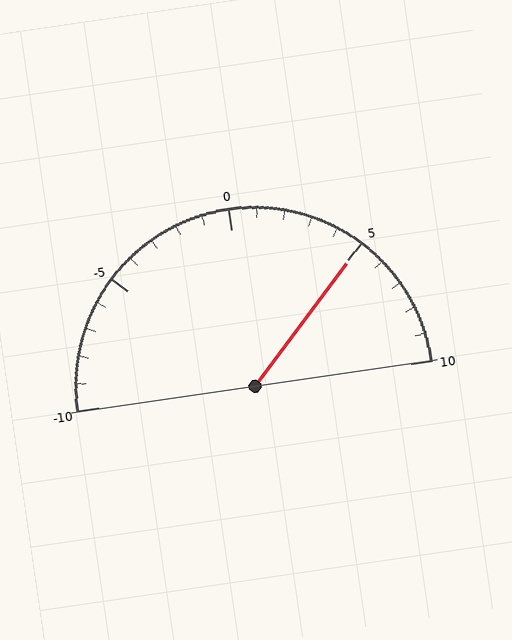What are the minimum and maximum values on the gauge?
The gauge ranges from -10 to 10.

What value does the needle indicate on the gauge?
The needle indicates approximately 5.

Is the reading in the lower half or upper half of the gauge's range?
The reading is in the upper half of the range (-10 to 10).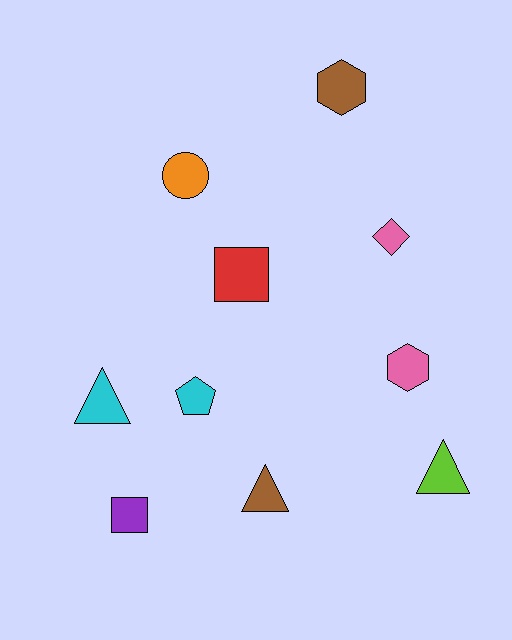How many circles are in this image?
There is 1 circle.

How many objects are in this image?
There are 10 objects.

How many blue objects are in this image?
There are no blue objects.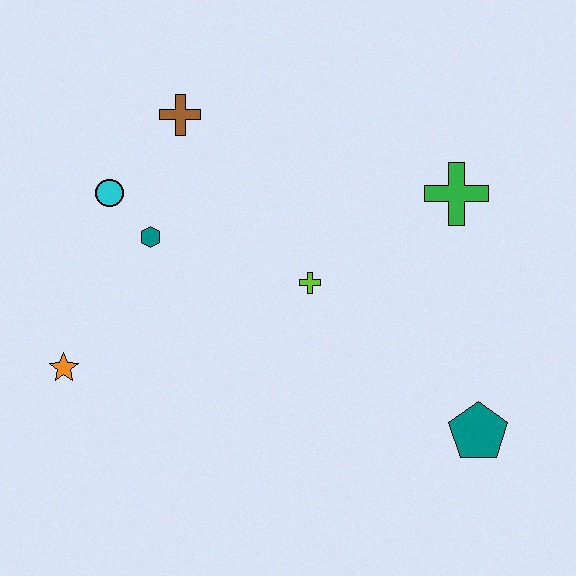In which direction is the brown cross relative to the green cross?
The brown cross is to the left of the green cross.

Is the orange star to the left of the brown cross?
Yes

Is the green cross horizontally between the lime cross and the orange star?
No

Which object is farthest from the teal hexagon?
The teal pentagon is farthest from the teal hexagon.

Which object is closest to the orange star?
The teal hexagon is closest to the orange star.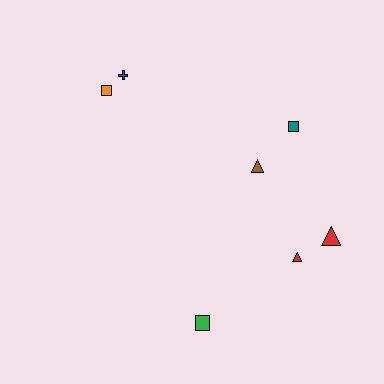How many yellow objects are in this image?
There are no yellow objects.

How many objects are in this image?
There are 7 objects.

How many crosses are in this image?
There is 1 cross.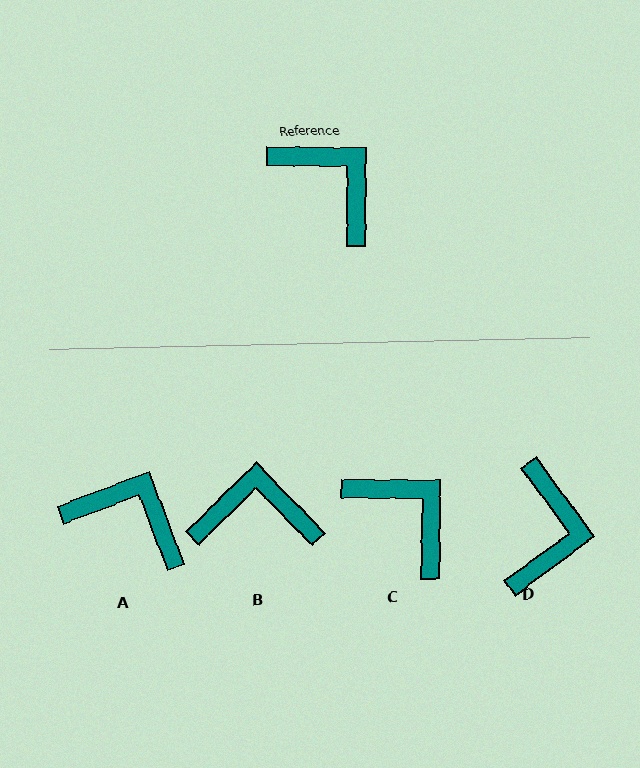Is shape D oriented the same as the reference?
No, it is off by about 53 degrees.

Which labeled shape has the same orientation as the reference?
C.